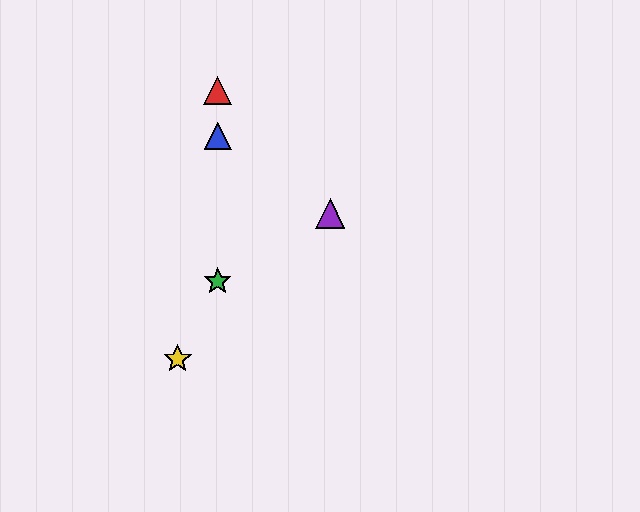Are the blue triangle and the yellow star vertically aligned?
No, the blue triangle is at x≈218 and the yellow star is at x≈178.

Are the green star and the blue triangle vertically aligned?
Yes, both are at x≈218.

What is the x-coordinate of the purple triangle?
The purple triangle is at x≈330.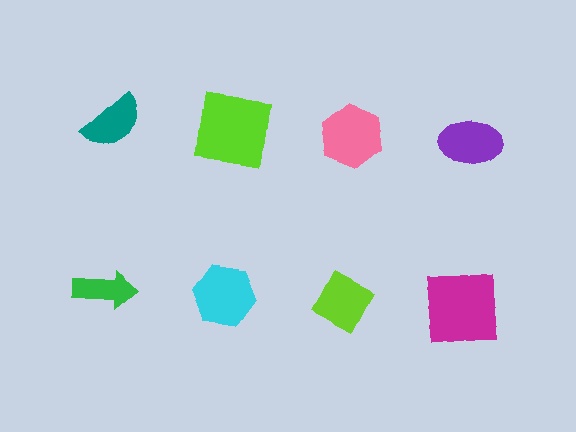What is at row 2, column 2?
A cyan hexagon.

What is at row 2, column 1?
A green arrow.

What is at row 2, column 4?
A magenta square.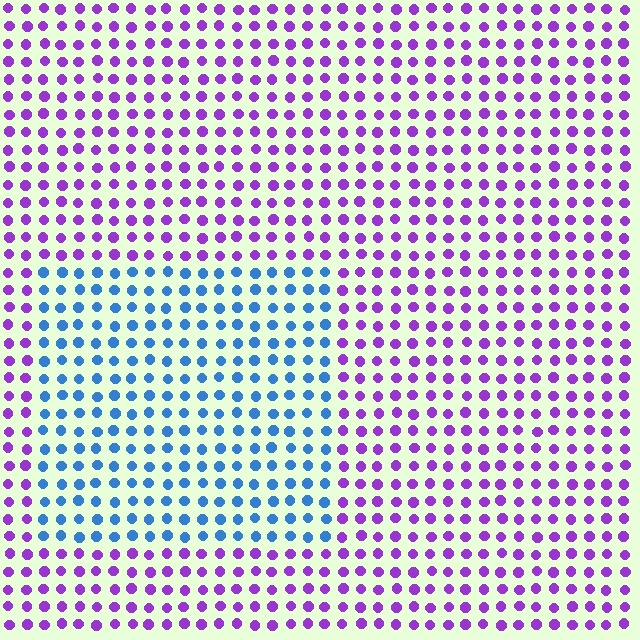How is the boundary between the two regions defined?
The boundary is defined purely by a slight shift in hue (about 67 degrees). Spacing, size, and orientation are identical on both sides.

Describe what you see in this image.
The image is filled with small purple elements in a uniform arrangement. A rectangle-shaped region is visible where the elements are tinted to a slightly different hue, forming a subtle color boundary.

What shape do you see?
I see a rectangle.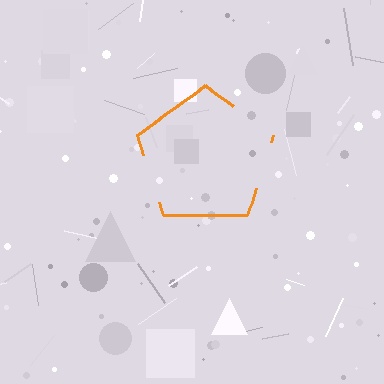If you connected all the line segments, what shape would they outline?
They would outline a pentagon.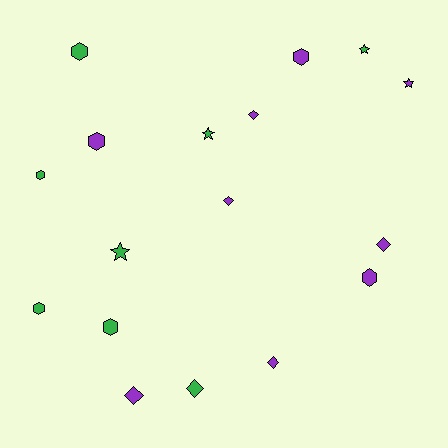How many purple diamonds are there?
There are 5 purple diamonds.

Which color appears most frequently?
Purple, with 9 objects.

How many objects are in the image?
There are 17 objects.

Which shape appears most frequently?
Hexagon, with 7 objects.